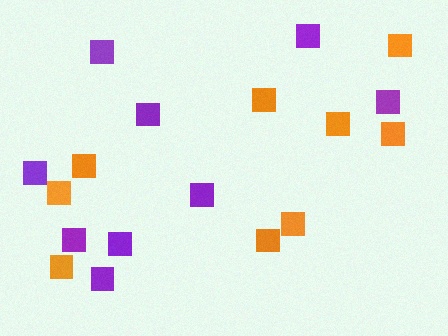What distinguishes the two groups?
There are 2 groups: one group of purple squares (9) and one group of orange squares (9).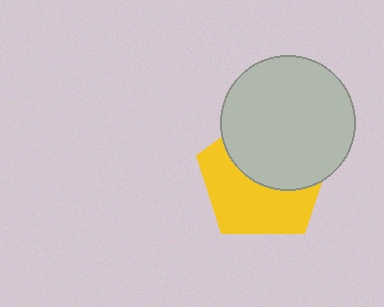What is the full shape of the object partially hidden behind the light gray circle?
The partially hidden object is a yellow pentagon.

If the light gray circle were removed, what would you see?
You would see the complete yellow pentagon.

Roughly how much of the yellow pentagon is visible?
About half of it is visible (roughly 51%).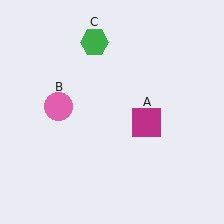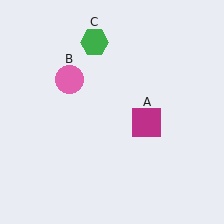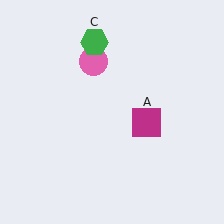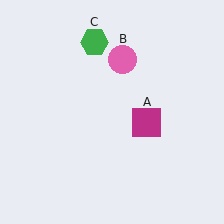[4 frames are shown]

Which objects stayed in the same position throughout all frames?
Magenta square (object A) and green hexagon (object C) remained stationary.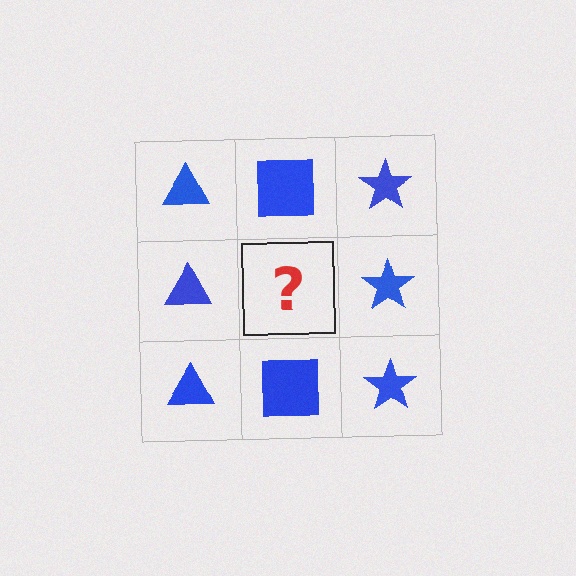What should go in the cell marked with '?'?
The missing cell should contain a blue square.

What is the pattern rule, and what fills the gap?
The rule is that each column has a consistent shape. The gap should be filled with a blue square.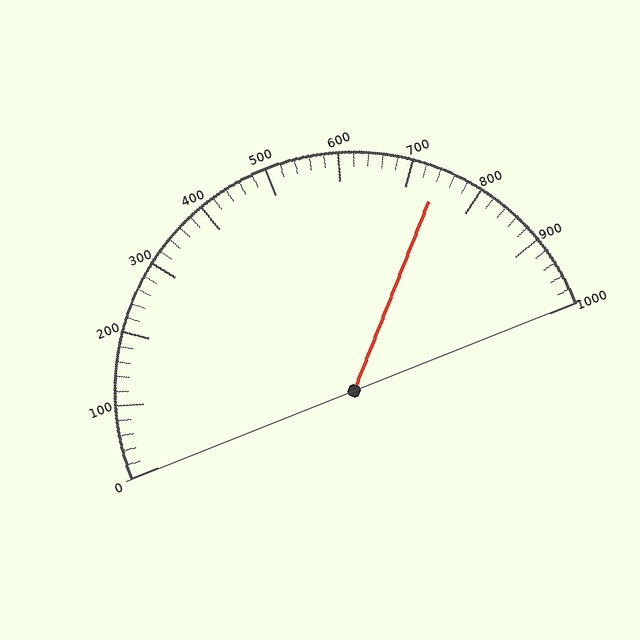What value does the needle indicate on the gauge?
The needle indicates approximately 740.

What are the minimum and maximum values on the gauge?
The gauge ranges from 0 to 1000.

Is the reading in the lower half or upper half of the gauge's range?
The reading is in the upper half of the range (0 to 1000).